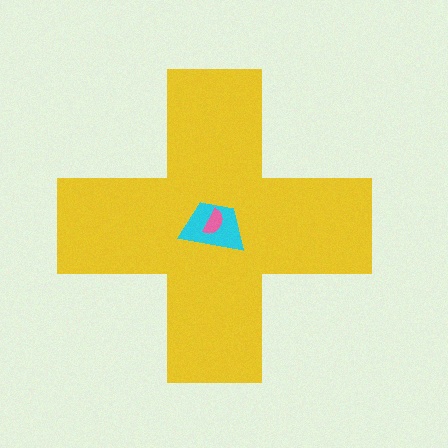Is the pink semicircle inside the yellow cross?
Yes.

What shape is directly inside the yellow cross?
The cyan trapezoid.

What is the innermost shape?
The pink semicircle.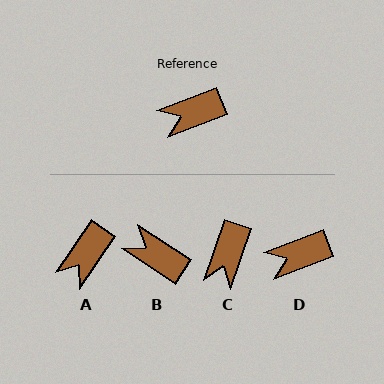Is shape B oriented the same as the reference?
No, it is off by about 54 degrees.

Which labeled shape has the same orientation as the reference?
D.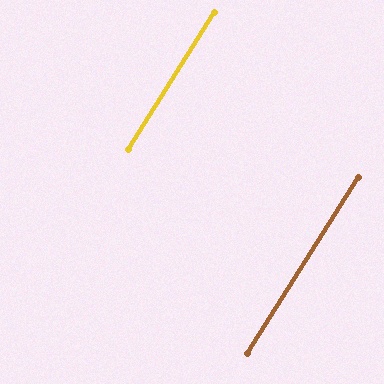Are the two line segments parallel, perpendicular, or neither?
Parallel — their directions differ by only 0.2°.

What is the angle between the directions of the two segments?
Approximately 0 degrees.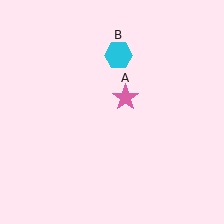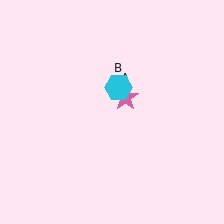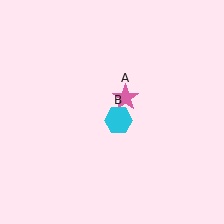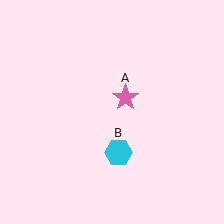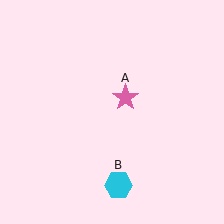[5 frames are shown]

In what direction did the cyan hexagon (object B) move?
The cyan hexagon (object B) moved down.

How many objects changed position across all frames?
1 object changed position: cyan hexagon (object B).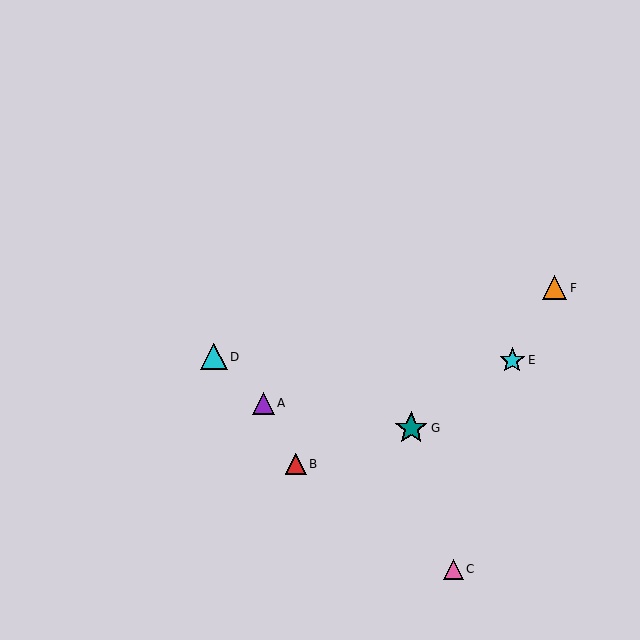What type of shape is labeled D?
Shape D is a cyan triangle.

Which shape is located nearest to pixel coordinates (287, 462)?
The red triangle (labeled B) at (296, 464) is nearest to that location.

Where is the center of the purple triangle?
The center of the purple triangle is at (263, 403).